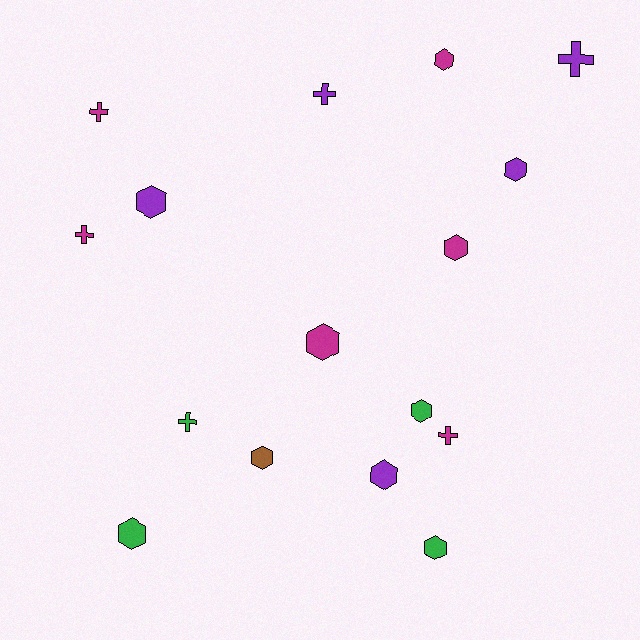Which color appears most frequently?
Magenta, with 6 objects.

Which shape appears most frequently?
Hexagon, with 10 objects.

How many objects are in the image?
There are 16 objects.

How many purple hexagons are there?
There are 3 purple hexagons.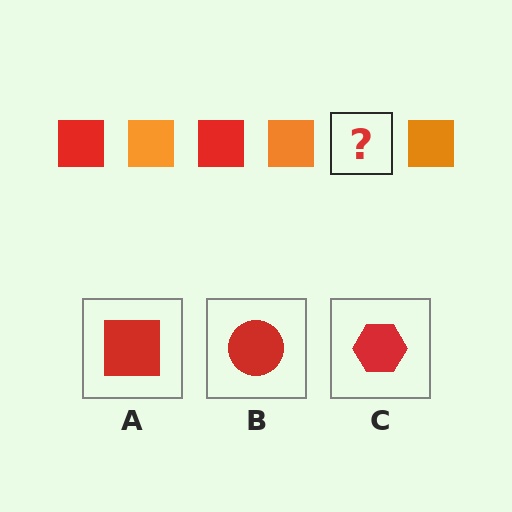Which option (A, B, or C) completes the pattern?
A.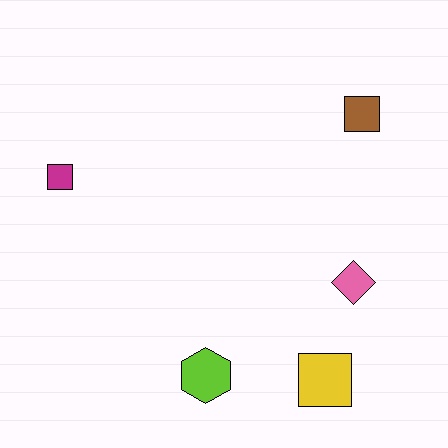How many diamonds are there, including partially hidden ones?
There is 1 diamond.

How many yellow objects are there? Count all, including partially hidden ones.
There is 1 yellow object.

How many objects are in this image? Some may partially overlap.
There are 5 objects.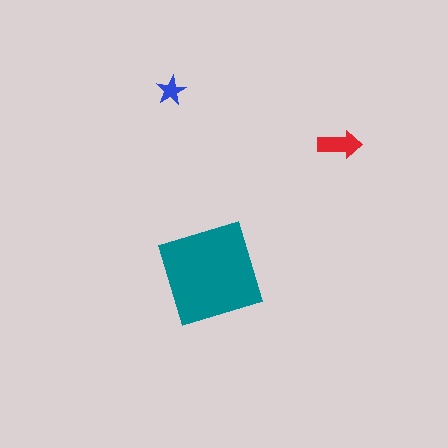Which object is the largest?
The teal diamond.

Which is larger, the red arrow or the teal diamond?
The teal diamond.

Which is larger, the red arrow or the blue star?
The red arrow.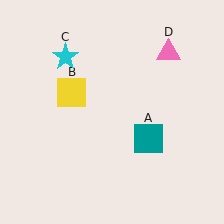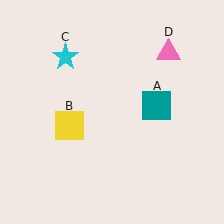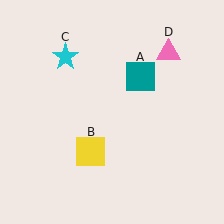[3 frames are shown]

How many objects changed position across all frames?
2 objects changed position: teal square (object A), yellow square (object B).